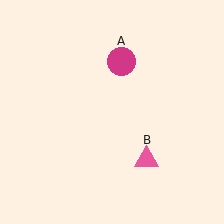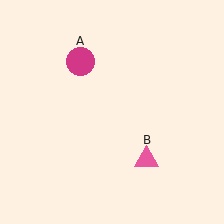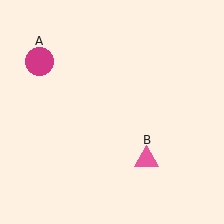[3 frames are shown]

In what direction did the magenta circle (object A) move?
The magenta circle (object A) moved left.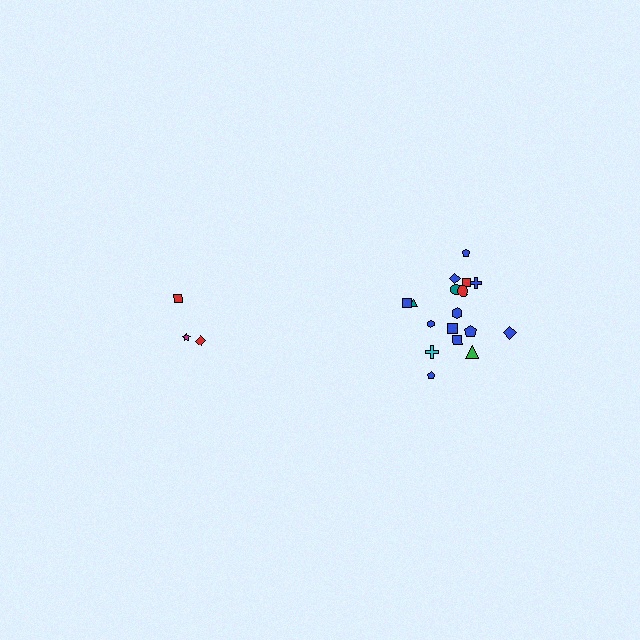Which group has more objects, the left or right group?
The right group.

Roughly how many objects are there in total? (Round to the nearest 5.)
Roughly 20 objects in total.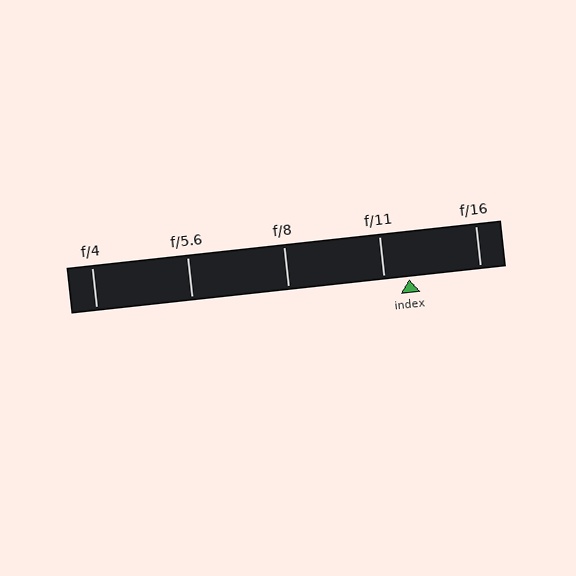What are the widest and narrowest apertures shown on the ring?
The widest aperture shown is f/4 and the narrowest is f/16.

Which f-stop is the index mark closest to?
The index mark is closest to f/11.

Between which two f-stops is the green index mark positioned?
The index mark is between f/11 and f/16.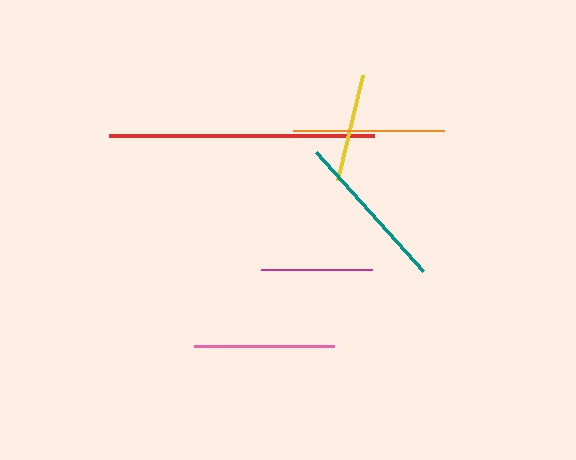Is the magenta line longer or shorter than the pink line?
The pink line is longer than the magenta line.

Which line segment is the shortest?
The yellow line is the shortest at approximately 108 pixels.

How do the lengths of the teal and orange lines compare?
The teal and orange lines are approximately the same length.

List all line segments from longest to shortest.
From longest to shortest: red, teal, orange, pink, magenta, yellow.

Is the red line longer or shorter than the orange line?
The red line is longer than the orange line.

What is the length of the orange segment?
The orange segment is approximately 151 pixels long.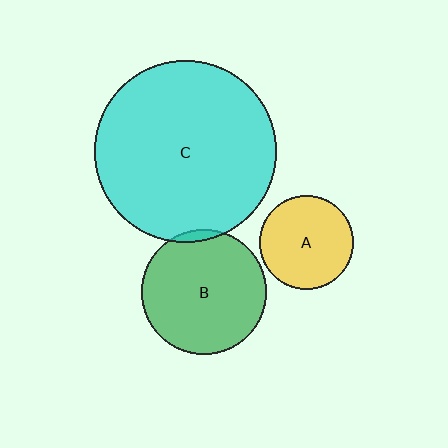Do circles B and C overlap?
Yes.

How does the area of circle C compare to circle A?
Approximately 3.7 times.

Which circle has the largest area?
Circle C (cyan).